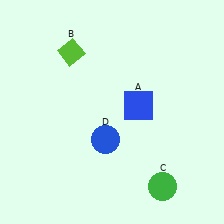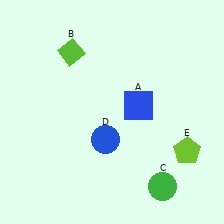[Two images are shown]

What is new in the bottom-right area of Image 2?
A lime pentagon (E) was added in the bottom-right area of Image 2.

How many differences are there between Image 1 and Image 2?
There is 1 difference between the two images.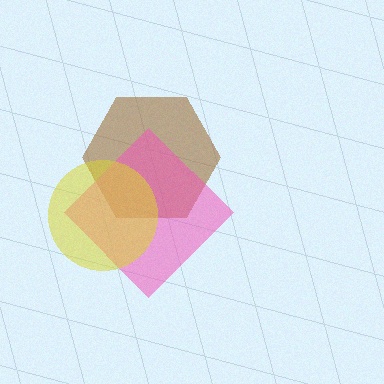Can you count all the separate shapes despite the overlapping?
Yes, there are 3 separate shapes.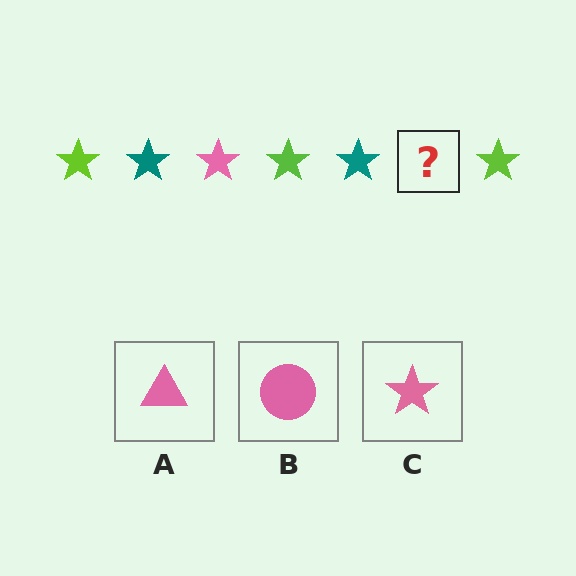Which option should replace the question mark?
Option C.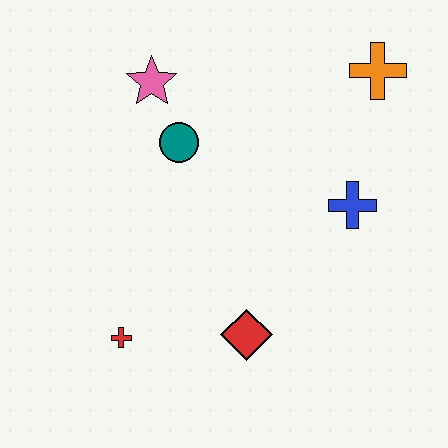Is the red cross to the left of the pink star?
Yes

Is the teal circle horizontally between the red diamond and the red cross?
Yes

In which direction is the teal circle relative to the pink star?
The teal circle is below the pink star.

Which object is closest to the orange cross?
The blue cross is closest to the orange cross.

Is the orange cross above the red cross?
Yes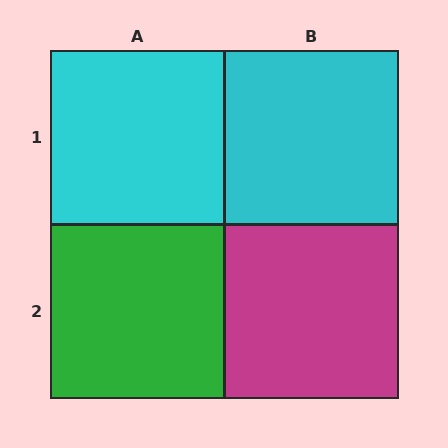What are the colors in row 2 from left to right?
Green, magenta.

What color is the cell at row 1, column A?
Cyan.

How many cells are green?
1 cell is green.